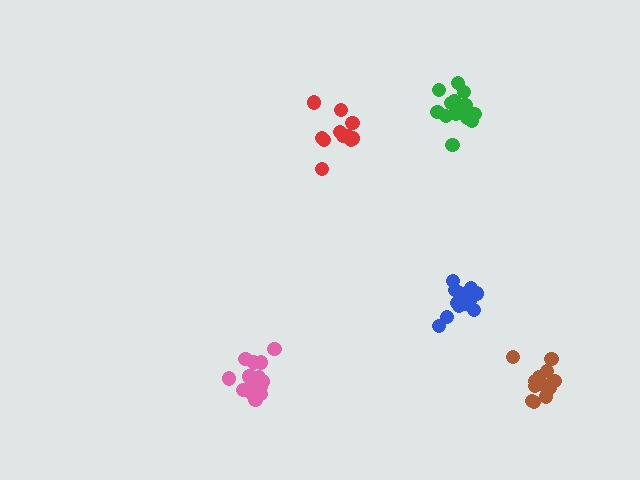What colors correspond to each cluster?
The clusters are colored: red, green, blue, brown, pink.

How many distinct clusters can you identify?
There are 5 distinct clusters.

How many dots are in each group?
Group 1: 11 dots, Group 2: 17 dots, Group 3: 15 dots, Group 4: 13 dots, Group 5: 17 dots (73 total).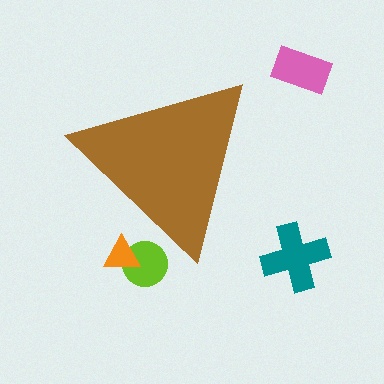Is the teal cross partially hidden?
No, the teal cross is fully visible.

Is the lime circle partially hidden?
Yes, the lime circle is partially hidden behind the brown triangle.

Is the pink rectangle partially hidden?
No, the pink rectangle is fully visible.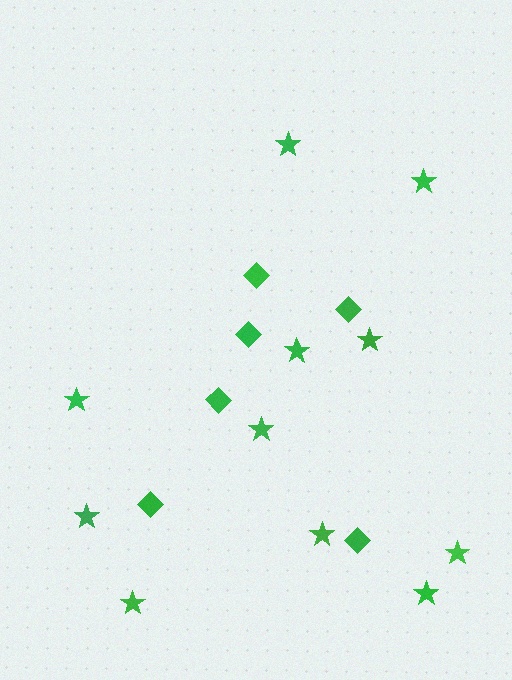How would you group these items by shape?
There are 2 groups: one group of diamonds (6) and one group of stars (11).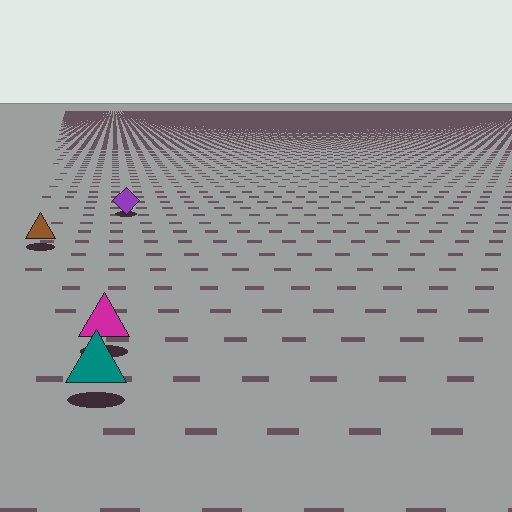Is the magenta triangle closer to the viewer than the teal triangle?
No. The teal triangle is closer — you can tell from the texture gradient: the ground texture is coarser near it.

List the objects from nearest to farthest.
From nearest to farthest: the teal triangle, the magenta triangle, the brown triangle, the purple diamond.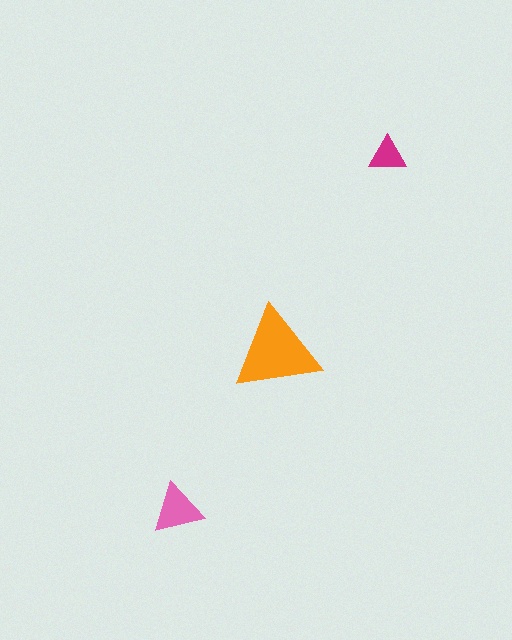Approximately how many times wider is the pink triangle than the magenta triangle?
About 1.5 times wider.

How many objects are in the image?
There are 3 objects in the image.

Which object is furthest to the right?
The magenta triangle is rightmost.